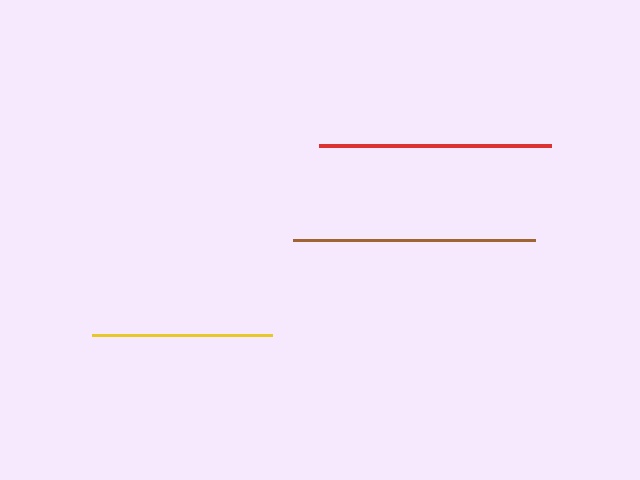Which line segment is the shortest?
The yellow line is the shortest at approximately 180 pixels.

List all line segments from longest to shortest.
From longest to shortest: brown, red, yellow.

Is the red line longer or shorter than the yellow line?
The red line is longer than the yellow line.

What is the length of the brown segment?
The brown segment is approximately 241 pixels long.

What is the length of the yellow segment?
The yellow segment is approximately 180 pixels long.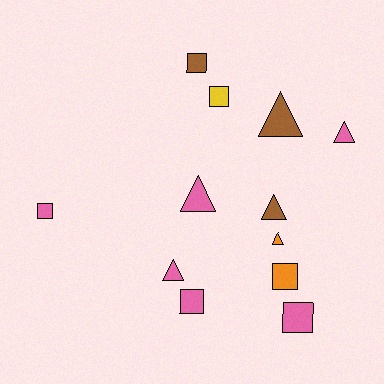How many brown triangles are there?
There are 2 brown triangles.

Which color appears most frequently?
Pink, with 6 objects.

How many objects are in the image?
There are 12 objects.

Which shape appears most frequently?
Square, with 6 objects.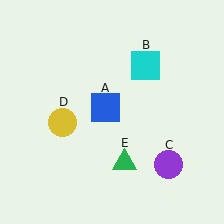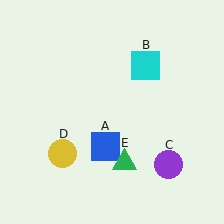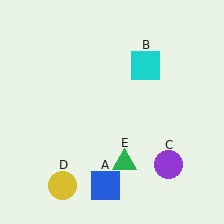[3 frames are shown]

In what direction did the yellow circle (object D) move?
The yellow circle (object D) moved down.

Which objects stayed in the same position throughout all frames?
Cyan square (object B) and purple circle (object C) and green triangle (object E) remained stationary.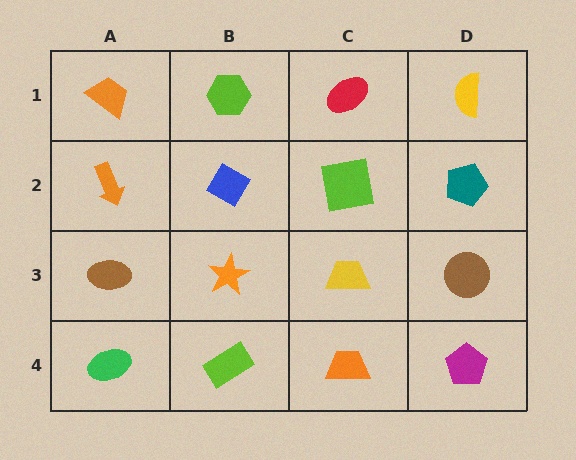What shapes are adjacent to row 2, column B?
A lime hexagon (row 1, column B), an orange star (row 3, column B), an orange arrow (row 2, column A), a lime square (row 2, column C).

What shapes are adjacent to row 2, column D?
A yellow semicircle (row 1, column D), a brown circle (row 3, column D), a lime square (row 2, column C).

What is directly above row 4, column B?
An orange star.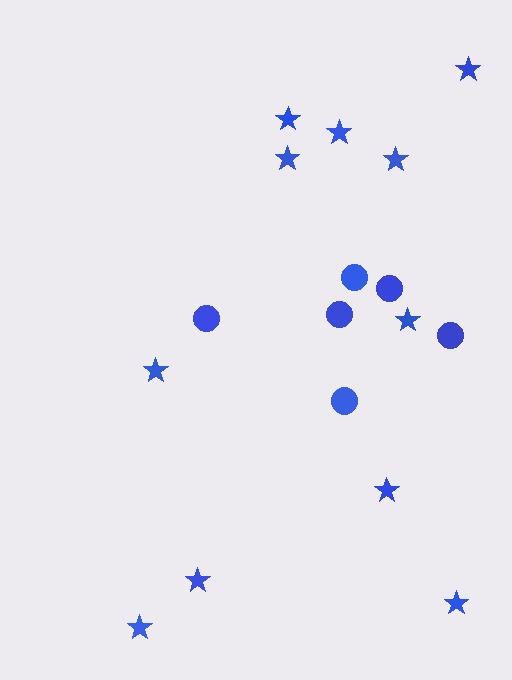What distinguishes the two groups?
There are 2 groups: one group of circles (6) and one group of stars (11).